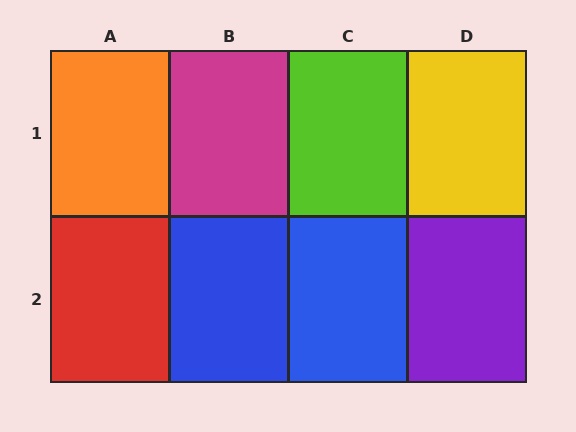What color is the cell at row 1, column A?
Orange.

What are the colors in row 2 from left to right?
Red, blue, blue, purple.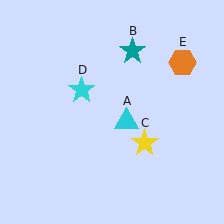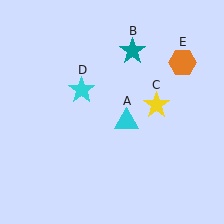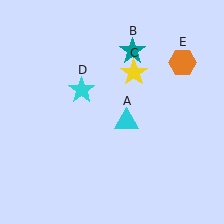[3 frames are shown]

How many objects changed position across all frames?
1 object changed position: yellow star (object C).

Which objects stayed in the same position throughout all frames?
Cyan triangle (object A) and teal star (object B) and cyan star (object D) and orange hexagon (object E) remained stationary.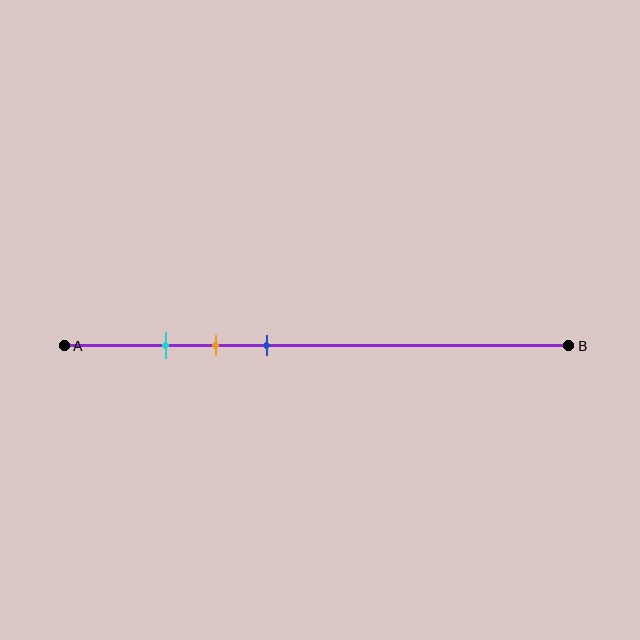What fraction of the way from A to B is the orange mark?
The orange mark is approximately 30% (0.3) of the way from A to B.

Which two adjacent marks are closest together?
The cyan and orange marks are the closest adjacent pair.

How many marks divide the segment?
There are 3 marks dividing the segment.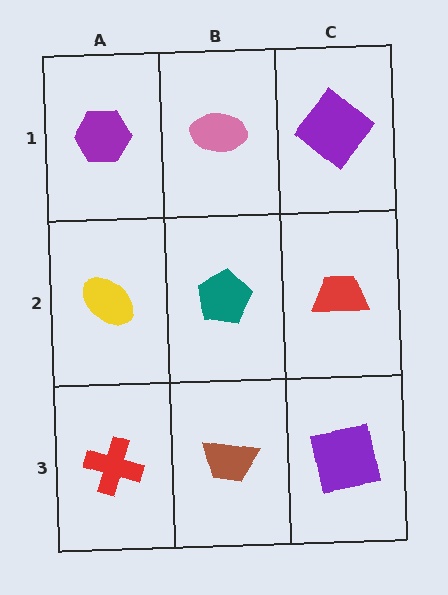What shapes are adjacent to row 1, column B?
A teal pentagon (row 2, column B), a purple hexagon (row 1, column A), a purple diamond (row 1, column C).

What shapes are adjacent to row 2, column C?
A purple diamond (row 1, column C), a purple square (row 3, column C), a teal pentagon (row 2, column B).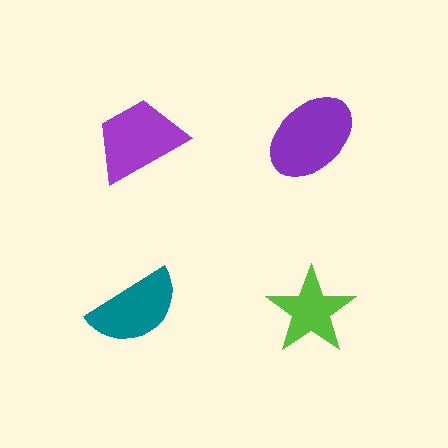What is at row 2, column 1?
A teal semicircle.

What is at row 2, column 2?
A lime star.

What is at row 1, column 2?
A purple ellipse.